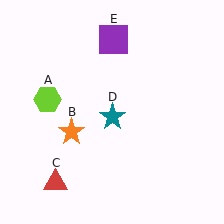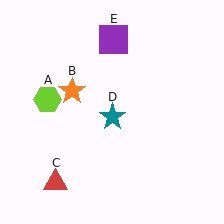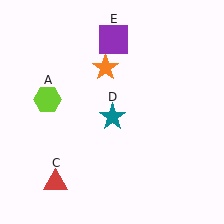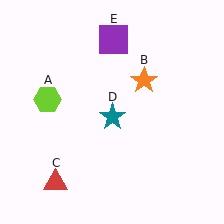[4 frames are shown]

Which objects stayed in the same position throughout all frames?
Lime hexagon (object A) and red triangle (object C) and teal star (object D) and purple square (object E) remained stationary.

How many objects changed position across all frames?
1 object changed position: orange star (object B).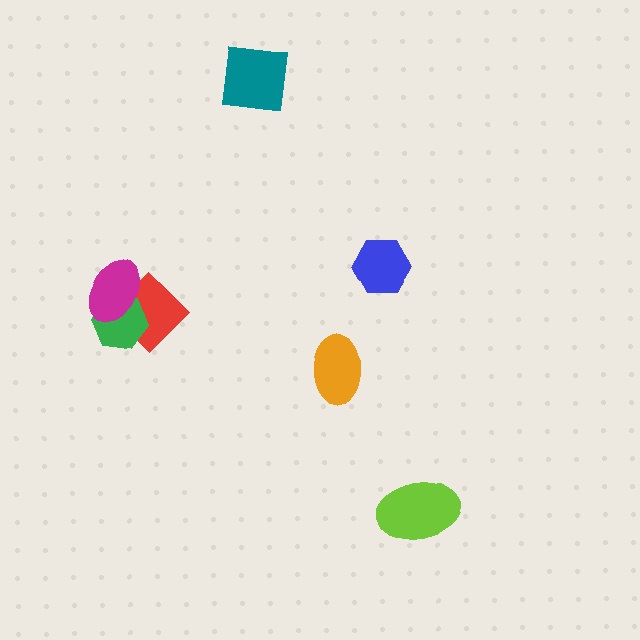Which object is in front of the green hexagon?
The magenta ellipse is in front of the green hexagon.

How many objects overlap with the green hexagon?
2 objects overlap with the green hexagon.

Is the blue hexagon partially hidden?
No, no other shape covers it.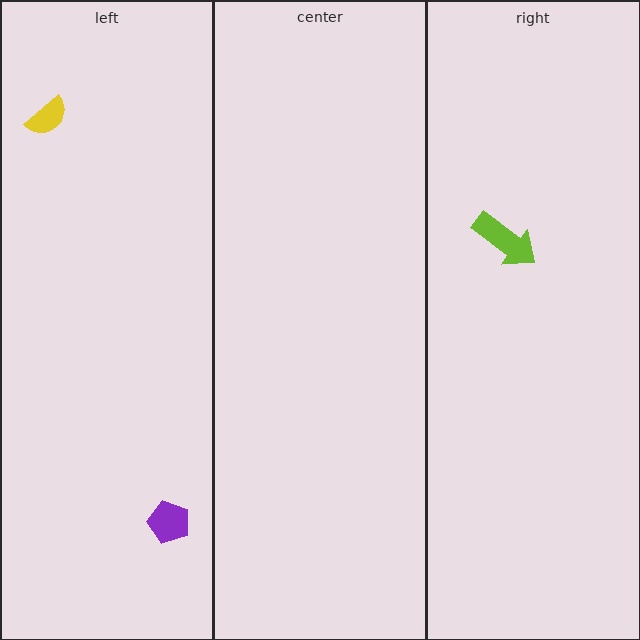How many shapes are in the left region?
2.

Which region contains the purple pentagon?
The left region.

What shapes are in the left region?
The yellow semicircle, the purple pentagon.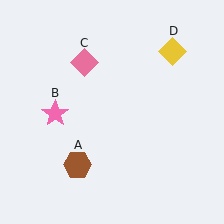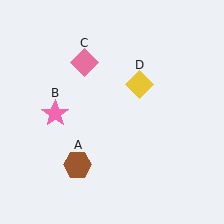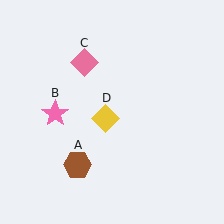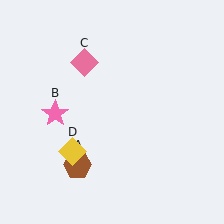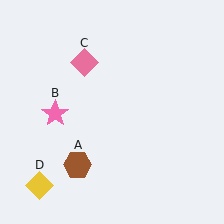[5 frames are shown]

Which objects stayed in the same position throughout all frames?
Brown hexagon (object A) and pink star (object B) and pink diamond (object C) remained stationary.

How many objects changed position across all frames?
1 object changed position: yellow diamond (object D).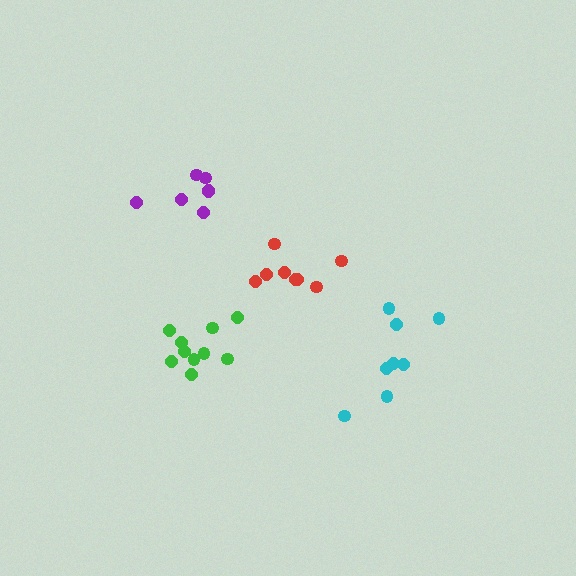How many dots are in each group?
Group 1: 8 dots, Group 2: 7 dots, Group 3: 8 dots, Group 4: 10 dots (33 total).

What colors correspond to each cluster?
The clusters are colored: red, purple, cyan, green.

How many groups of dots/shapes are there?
There are 4 groups.